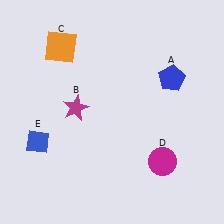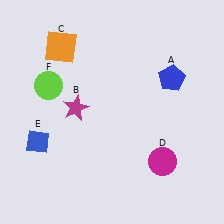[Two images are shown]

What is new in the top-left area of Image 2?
A lime circle (F) was added in the top-left area of Image 2.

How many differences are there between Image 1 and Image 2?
There is 1 difference between the two images.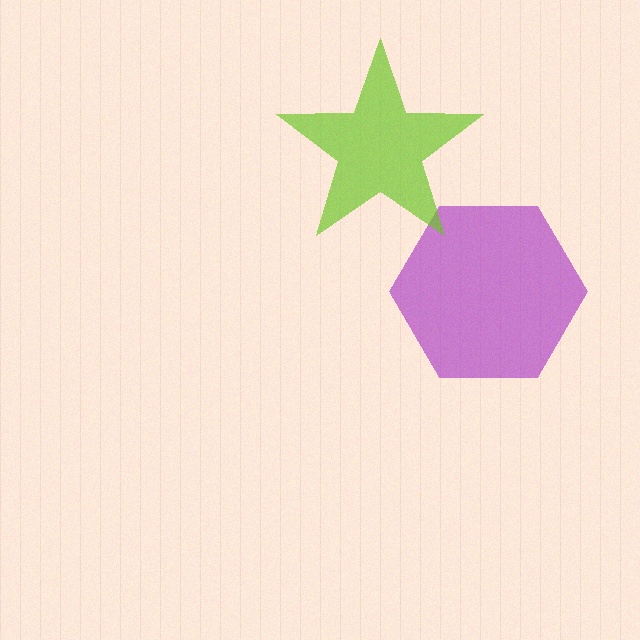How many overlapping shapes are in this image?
There are 2 overlapping shapes in the image.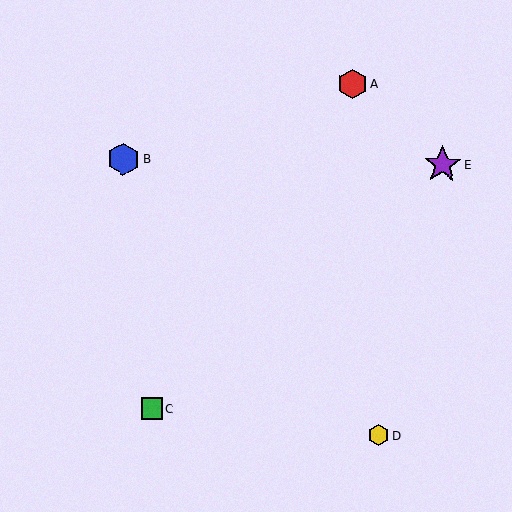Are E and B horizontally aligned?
Yes, both are at y≈165.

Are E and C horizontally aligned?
No, E is at y≈165 and C is at y≈409.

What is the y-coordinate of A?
Object A is at y≈84.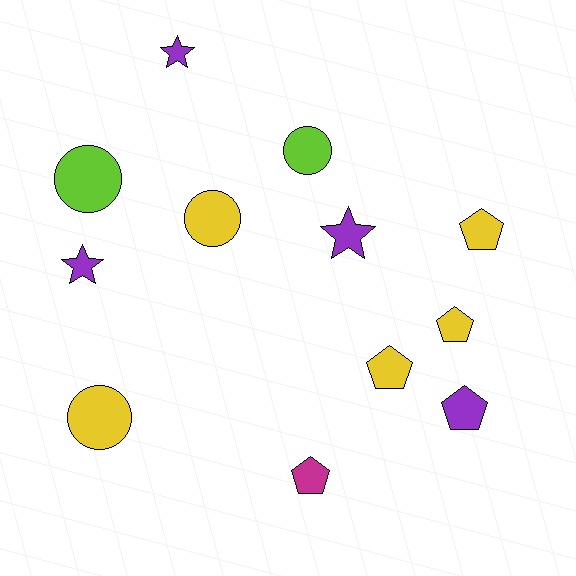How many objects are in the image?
There are 12 objects.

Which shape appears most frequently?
Pentagon, with 5 objects.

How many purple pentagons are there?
There is 1 purple pentagon.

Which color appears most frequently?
Yellow, with 5 objects.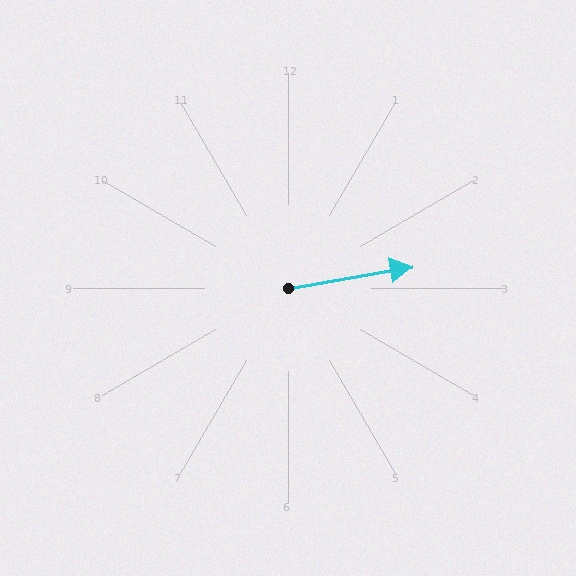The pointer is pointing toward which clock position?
Roughly 3 o'clock.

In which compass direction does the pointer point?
East.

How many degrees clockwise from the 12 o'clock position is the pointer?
Approximately 80 degrees.